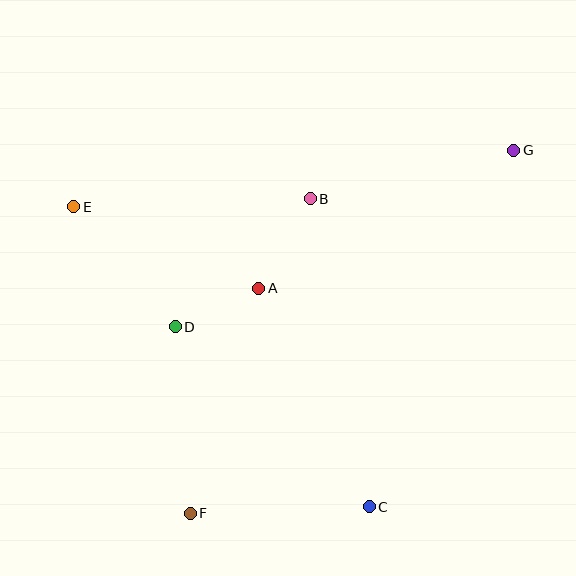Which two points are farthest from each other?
Points F and G are farthest from each other.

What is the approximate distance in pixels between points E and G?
The distance between E and G is approximately 444 pixels.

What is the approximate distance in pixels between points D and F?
The distance between D and F is approximately 187 pixels.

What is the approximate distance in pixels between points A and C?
The distance between A and C is approximately 245 pixels.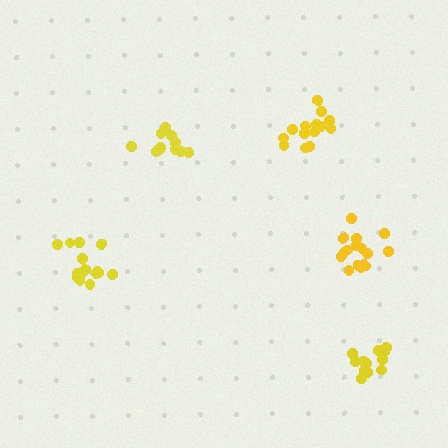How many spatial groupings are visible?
There are 5 spatial groupings.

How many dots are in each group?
Group 1: 11 dots, Group 2: 16 dots, Group 3: 14 dots, Group 4: 12 dots, Group 5: 15 dots (68 total).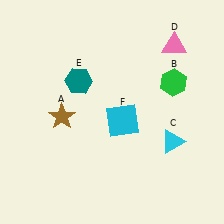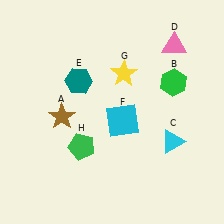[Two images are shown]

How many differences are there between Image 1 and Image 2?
There are 2 differences between the two images.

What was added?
A yellow star (G), a green pentagon (H) were added in Image 2.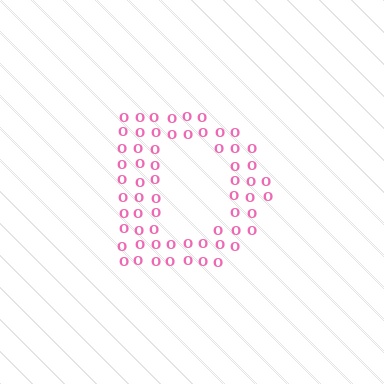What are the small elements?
The small elements are letter O's.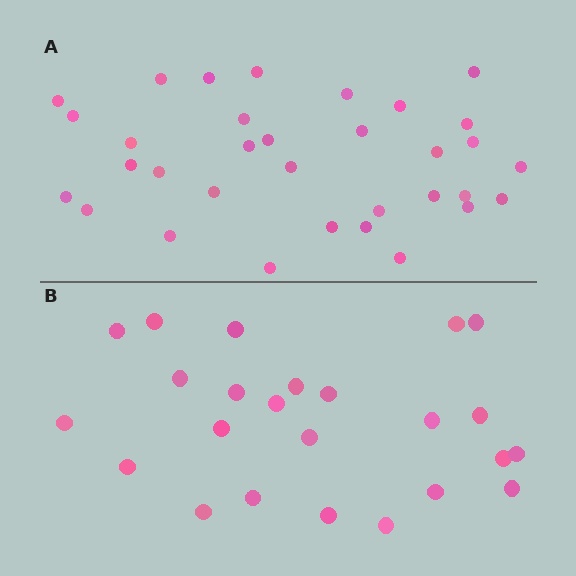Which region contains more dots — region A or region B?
Region A (the top region) has more dots.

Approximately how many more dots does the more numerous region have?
Region A has roughly 8 or so more dots than region B.